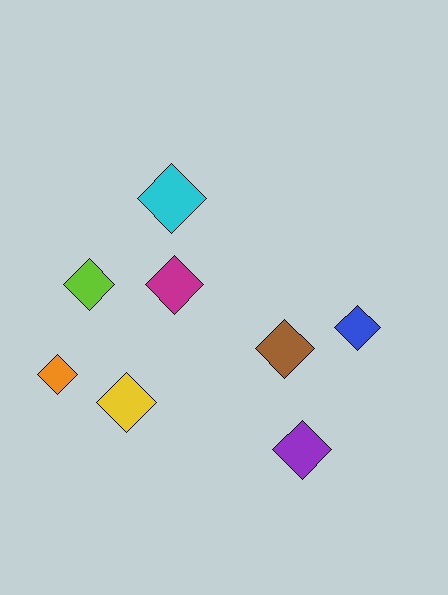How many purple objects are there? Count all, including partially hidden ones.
There is 1 purple object.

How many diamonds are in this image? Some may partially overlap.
There are 8 diamonds.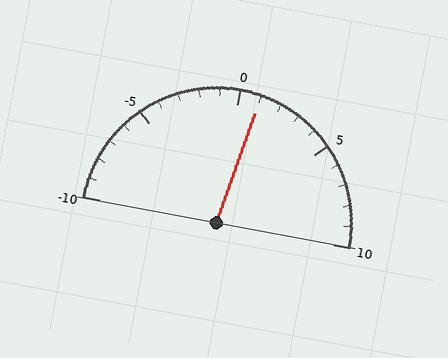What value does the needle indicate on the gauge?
The needle indicates approximately 1.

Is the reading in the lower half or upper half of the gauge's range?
The reading is in the upper half of the range (-10 to 10).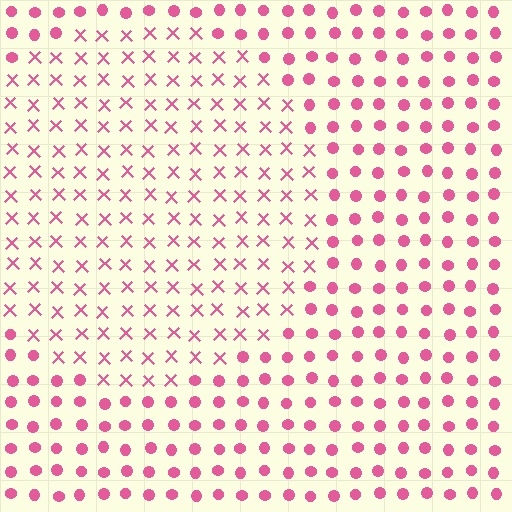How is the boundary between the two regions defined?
The boundary is defined by a change in element shape: X marks inside vs. circles outside. All elements share the same color and spacing.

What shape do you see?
I see a circle.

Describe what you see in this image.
The image is filled with small pink elements arranged in a uniform grid. A circle-shaped region contains X marks, while the surrounding area contains circles. The boundary is defined purely by the change in element shape.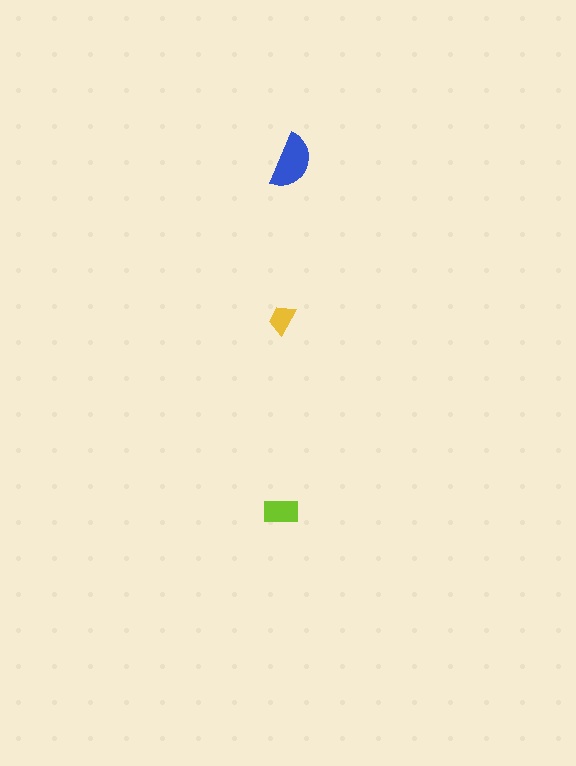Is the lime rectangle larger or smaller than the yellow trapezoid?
Larger.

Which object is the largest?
The blue semicircle.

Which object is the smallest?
The yellow trapezoid.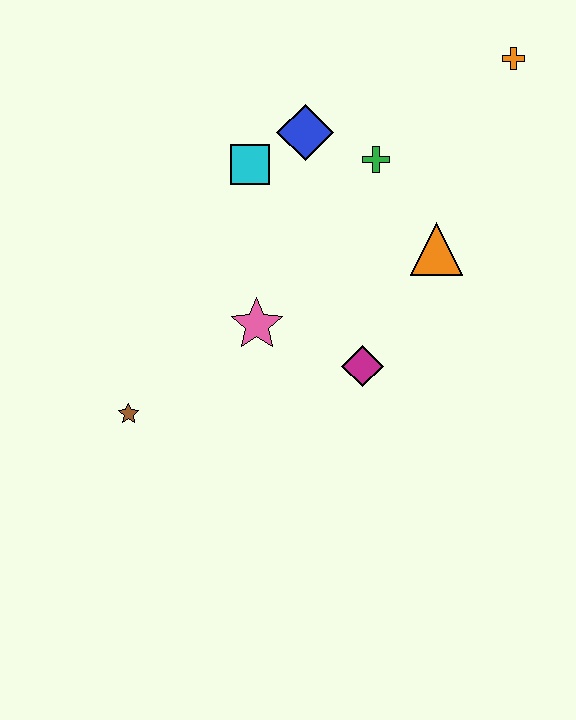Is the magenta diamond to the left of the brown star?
No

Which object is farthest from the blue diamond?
The brown star is farthest from the blue diamond.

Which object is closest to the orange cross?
The green cross is closest to the orange cross.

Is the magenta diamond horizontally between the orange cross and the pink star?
Yes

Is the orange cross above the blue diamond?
Yes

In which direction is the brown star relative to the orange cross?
The brown star is to the left of the orange cross.